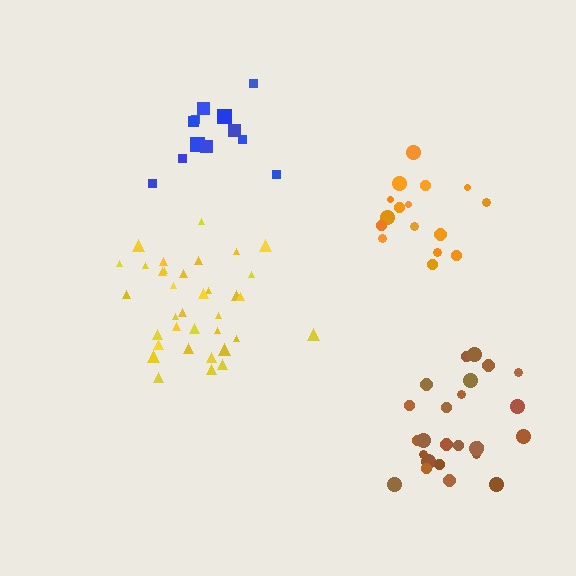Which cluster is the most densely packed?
Yellow.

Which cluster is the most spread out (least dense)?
Blue.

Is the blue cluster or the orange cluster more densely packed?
Orange.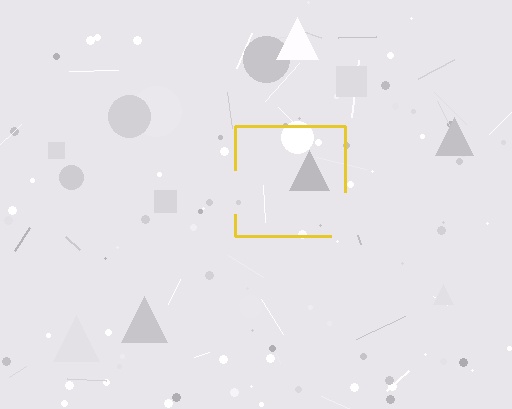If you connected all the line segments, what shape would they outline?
They would outline a square.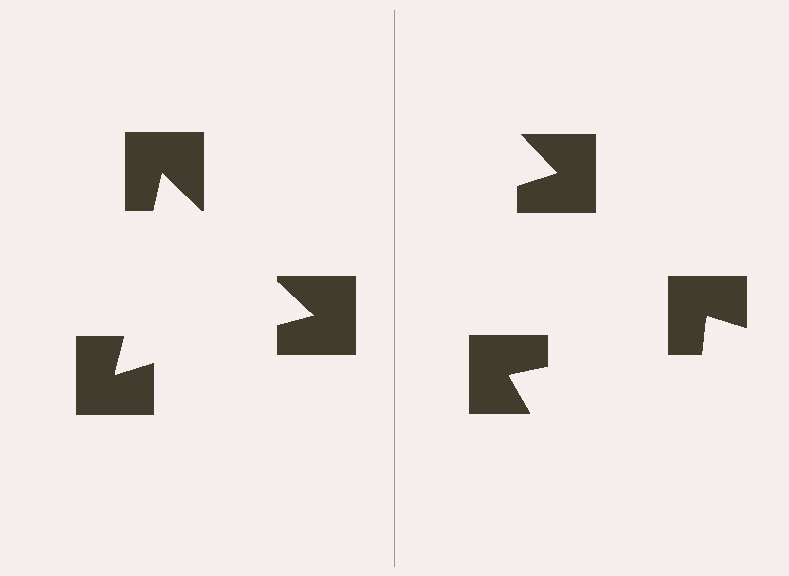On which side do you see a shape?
An illusory triangle appears on the left side. On the right side the wedge cuts are rotated, so no coherent shape forms.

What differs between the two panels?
The notched squares are positioned identically on both sides; only the wedge orientations differ. On the left they align to a triangle; on the right they are misaligned.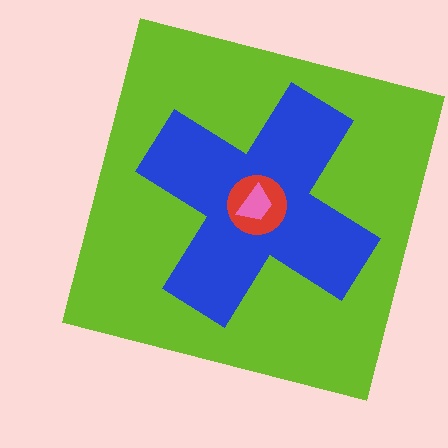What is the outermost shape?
The lime square.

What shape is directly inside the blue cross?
The red circle.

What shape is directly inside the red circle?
The pink trapezoid.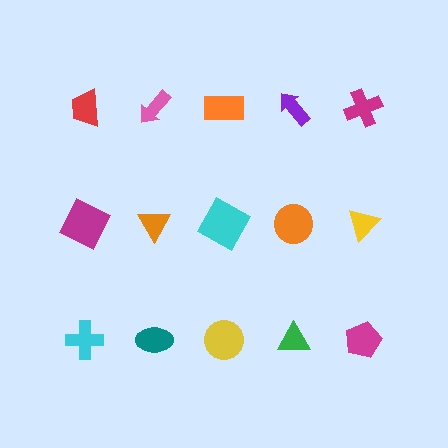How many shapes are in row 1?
5 shapes.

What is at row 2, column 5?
A yellow triangle.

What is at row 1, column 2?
A pink arrow.